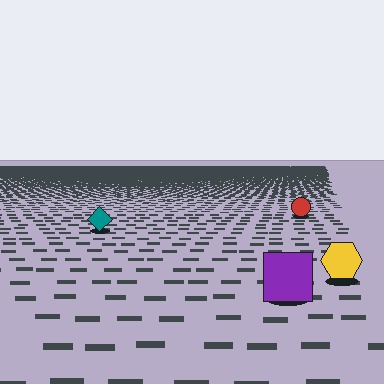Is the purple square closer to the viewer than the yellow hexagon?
Yes. The purple square is closer — you can tell from the texture gradient: the ground texture is coarser near it.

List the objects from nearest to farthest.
From nearest to farthest: the purple square, the yellow hexagon, the teal diamond, the red circle.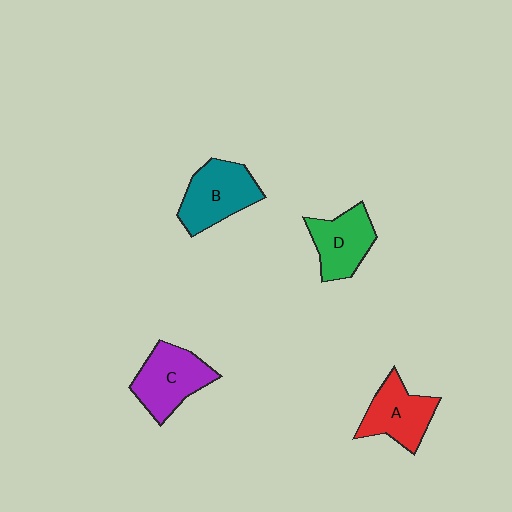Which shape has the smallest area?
Shape D (green).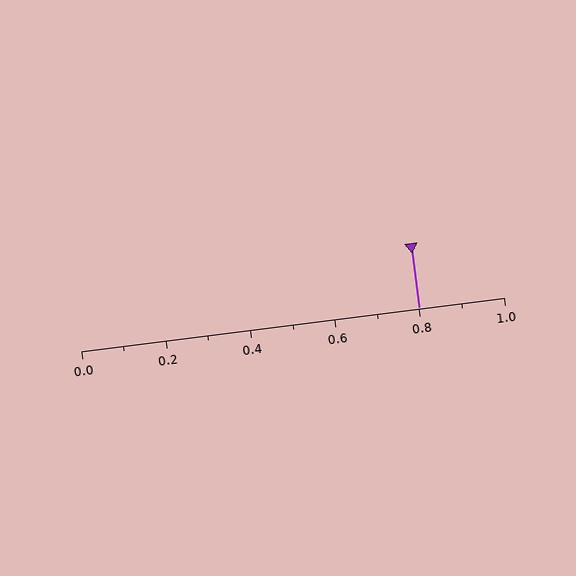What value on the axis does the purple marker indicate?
The marker indicates approximately 0.8.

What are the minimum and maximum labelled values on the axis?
The axis runs from 0.0 to 1.0.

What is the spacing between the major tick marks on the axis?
The major ticks are spaced 0.2 apart.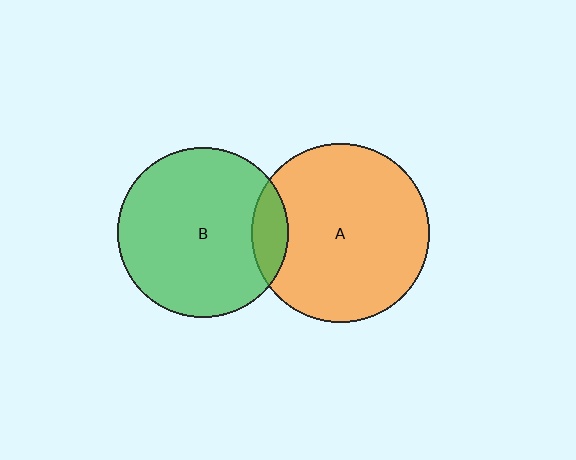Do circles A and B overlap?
Yes.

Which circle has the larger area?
Circle A (orange).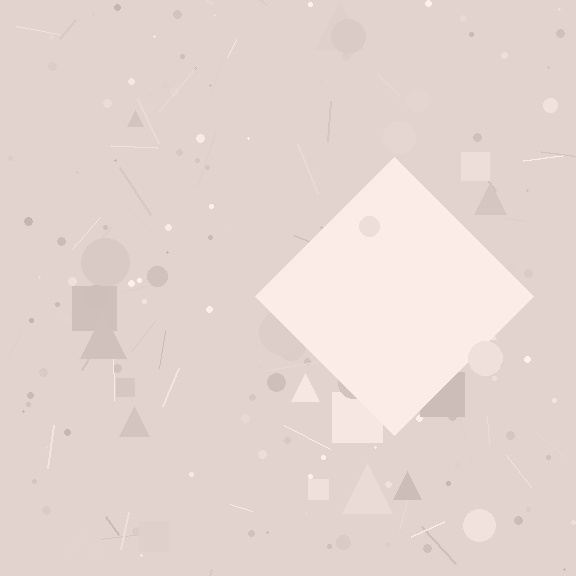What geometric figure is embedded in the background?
A diamond is embedded in the background.